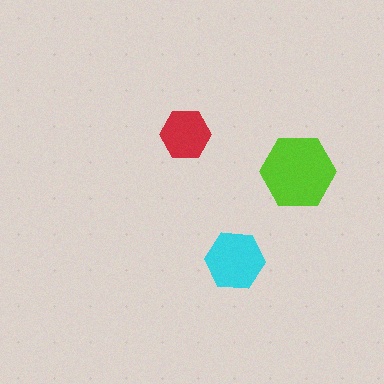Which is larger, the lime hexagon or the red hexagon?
The lime one.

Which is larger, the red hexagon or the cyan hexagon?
The cyan one.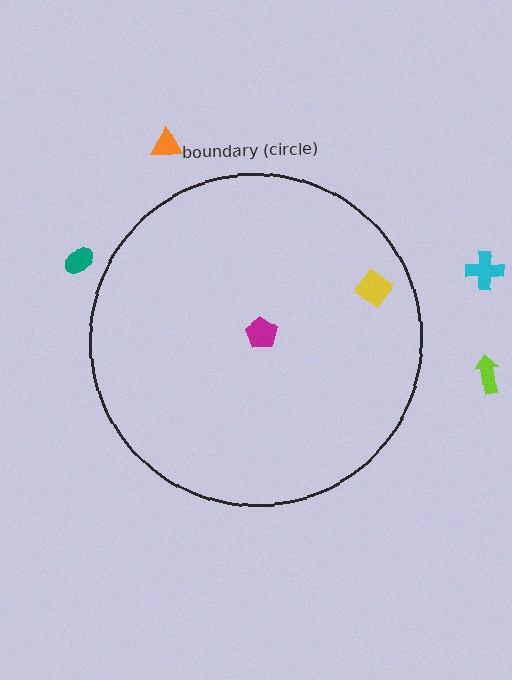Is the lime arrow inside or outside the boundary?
Outside.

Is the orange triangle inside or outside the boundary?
Outside.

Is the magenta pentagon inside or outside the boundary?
Inside.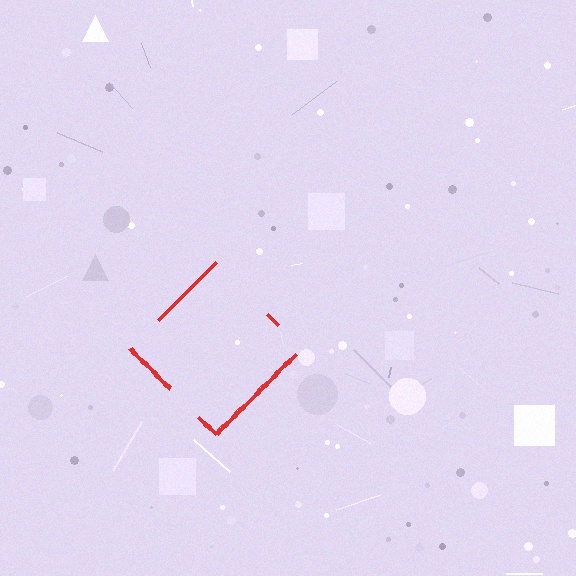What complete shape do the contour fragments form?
The contour fragments form a diamond.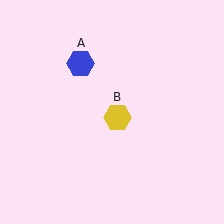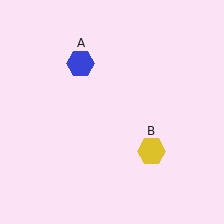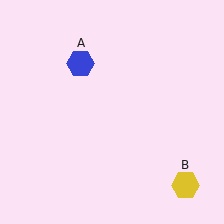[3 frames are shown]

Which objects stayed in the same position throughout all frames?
Blue hexagon (object A) remained stationary.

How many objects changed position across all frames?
1 object changed position: yellow hexagon (object B).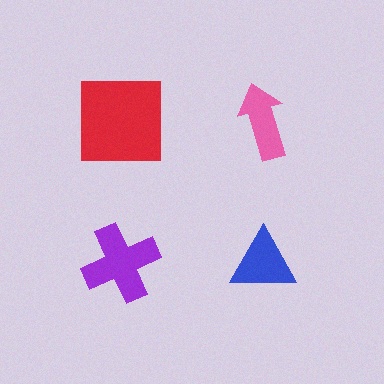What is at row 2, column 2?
A blue triangle.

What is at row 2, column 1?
A purple cross.